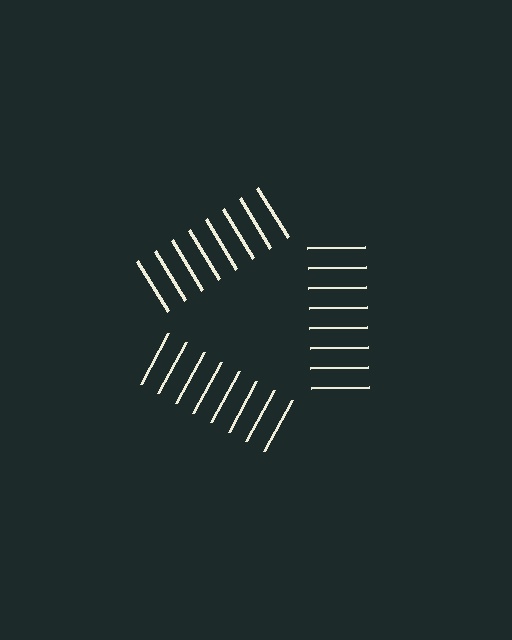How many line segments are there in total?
24 — 8 along each of the 3 edges.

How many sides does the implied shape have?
3 sides — the line-ends trace a triangle.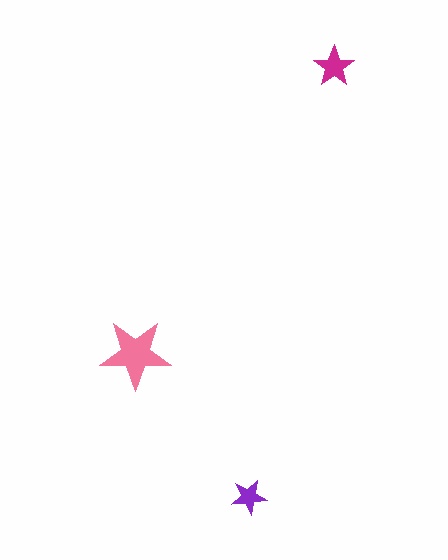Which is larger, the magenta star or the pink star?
The pink one.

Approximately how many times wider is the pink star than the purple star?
About 2 times wider.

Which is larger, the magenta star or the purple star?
The magenta one.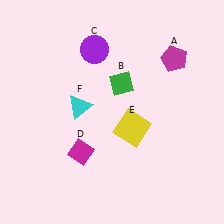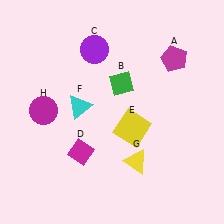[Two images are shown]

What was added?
A yellow triangle (G), a magenta circle (H) were added in Image 2.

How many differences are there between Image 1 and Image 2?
There are 2 differences between the two images.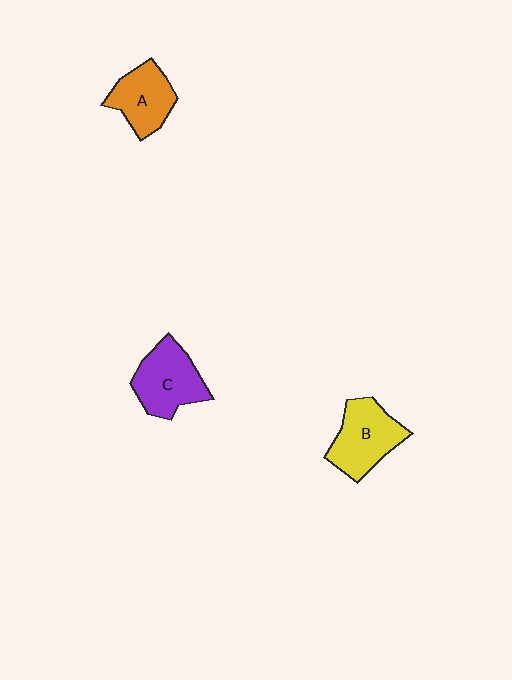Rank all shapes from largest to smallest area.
From largest to smallest: B (yellow), C (purple), A (orange).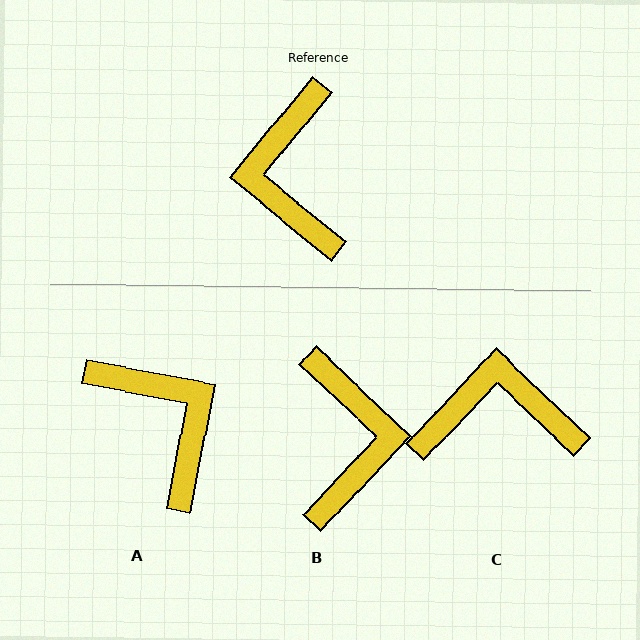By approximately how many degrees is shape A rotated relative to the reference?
Approximately 152 degrees clockwise.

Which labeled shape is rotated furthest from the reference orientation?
B, about 176 degrees away.